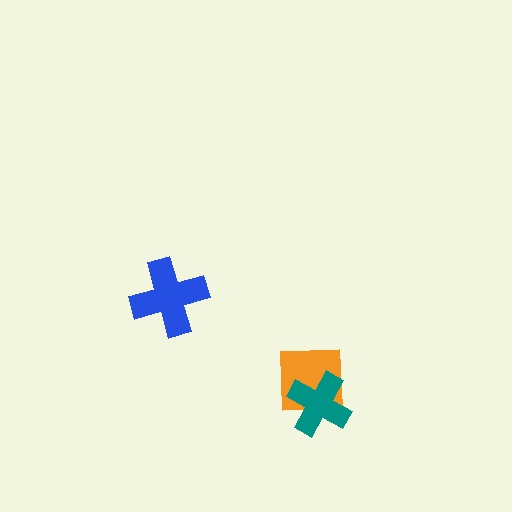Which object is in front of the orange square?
The teal cross is in front of the orange square.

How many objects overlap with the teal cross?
1 object overlaps with the teal cross.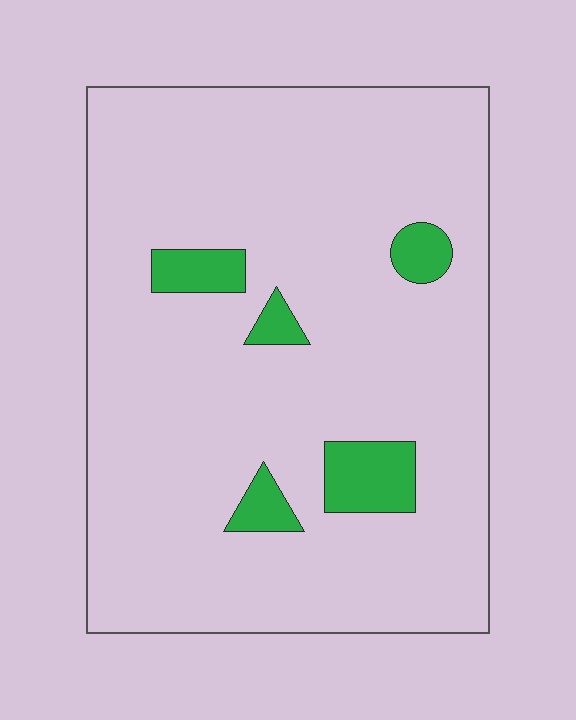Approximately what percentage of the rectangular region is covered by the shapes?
Approximately 10%.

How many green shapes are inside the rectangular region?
5.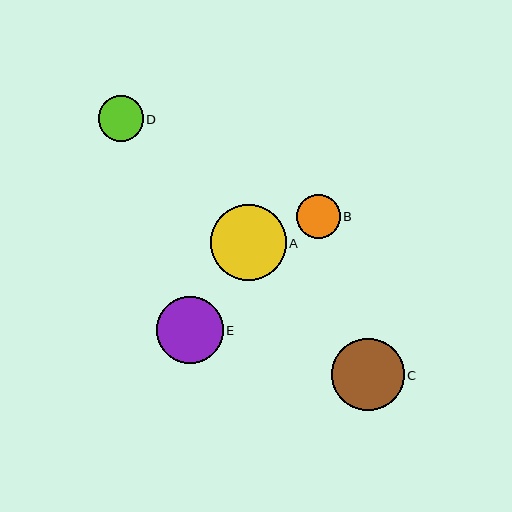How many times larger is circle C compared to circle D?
Circle C is approximately 1.6 times the size of circle D.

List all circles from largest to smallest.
From largest to smallest: A, C, E, D, B.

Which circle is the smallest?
Circle B is the smallest with a size of approximately 44 pixels.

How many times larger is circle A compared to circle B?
Circle A is approximately 1.7 times the size of circle B.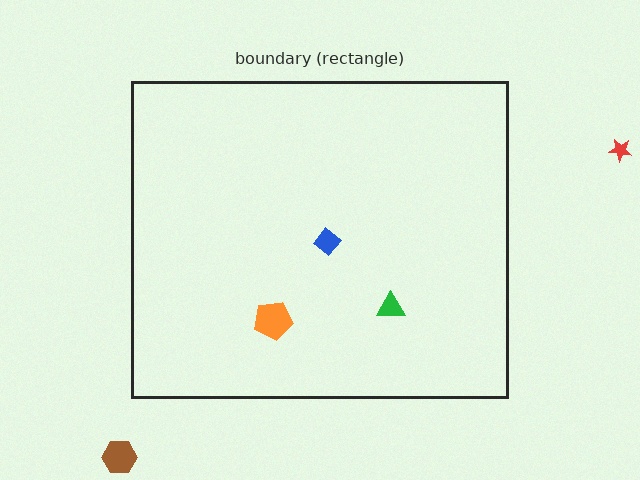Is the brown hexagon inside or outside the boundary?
Outside.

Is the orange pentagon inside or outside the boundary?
Inside.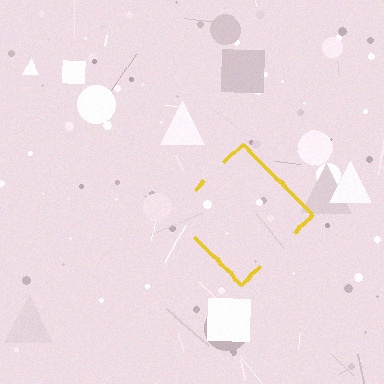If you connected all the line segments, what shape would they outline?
They would outline a diamond.